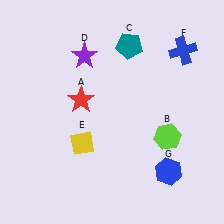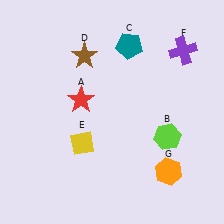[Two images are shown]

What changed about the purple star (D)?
In Image 1, D is purple. In Image 2, it changed to brown.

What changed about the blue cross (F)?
In Image 1, F is blue. In Image 2, it changed to purple.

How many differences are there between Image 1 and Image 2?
There are 3 differences between the two images.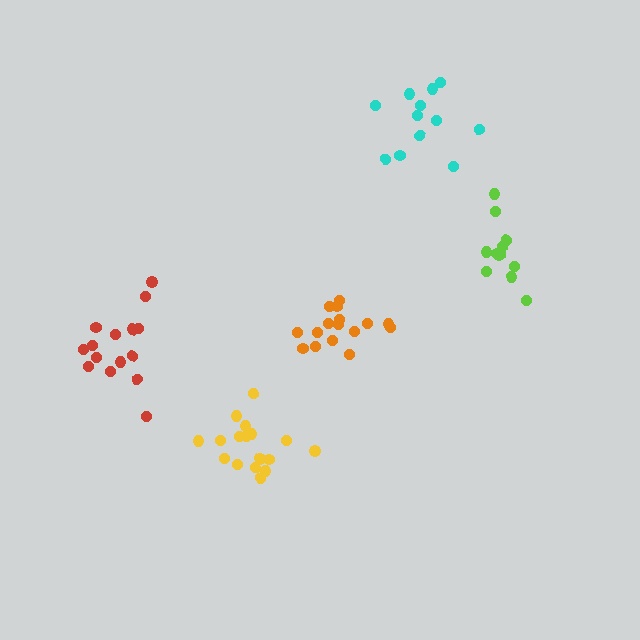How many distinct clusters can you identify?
There are 5 distinct clusters.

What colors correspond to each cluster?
The clusters are colored: red, lime, cyan, orange, yellow.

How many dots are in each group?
Group 1: 15 dots, Group 2: 12 dots, Group 3: 12 dots, Group 4: 16 dots, Group 5: 17 dots (72 total).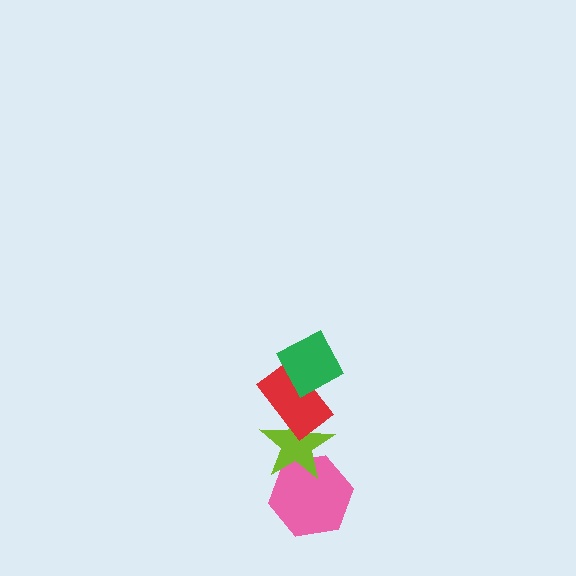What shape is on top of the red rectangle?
The green diamond is on top of the red rectangle.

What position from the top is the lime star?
The lime star is 3rd from the top.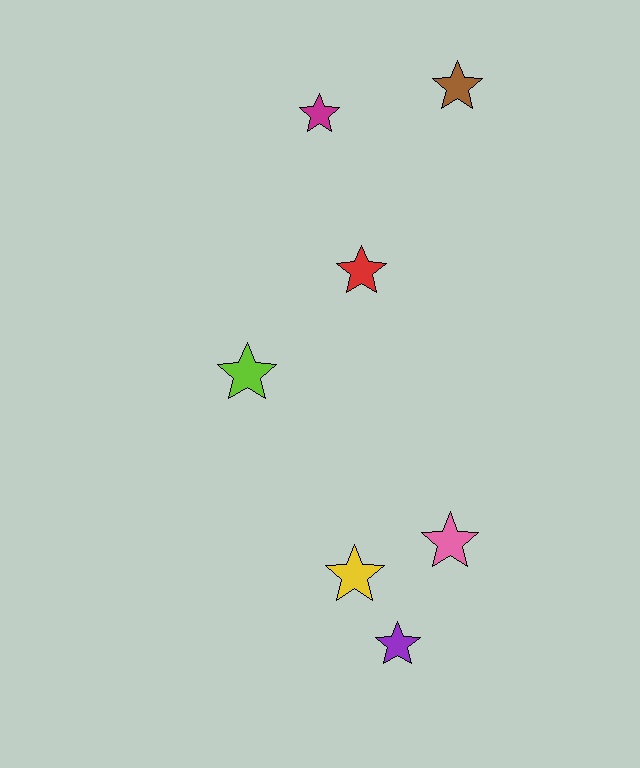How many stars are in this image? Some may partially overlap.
There are 7 stars.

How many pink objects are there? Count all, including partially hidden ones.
There is 1 pink object.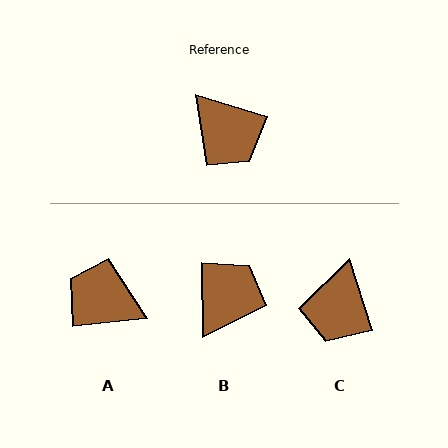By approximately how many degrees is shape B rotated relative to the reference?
Approximately 108 degrees counter-clockwise.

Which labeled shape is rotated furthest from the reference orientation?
A, about 157 degrees away.